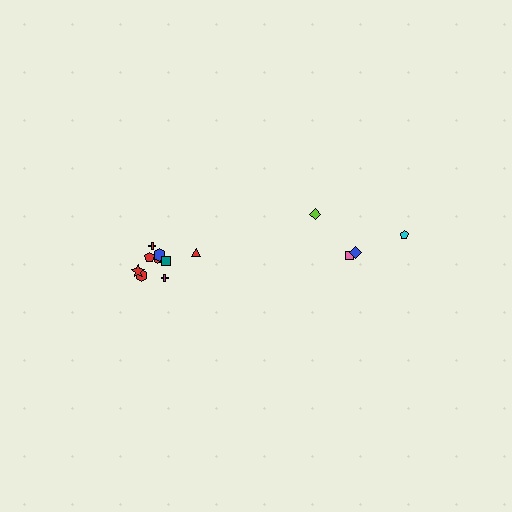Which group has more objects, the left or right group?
The left group.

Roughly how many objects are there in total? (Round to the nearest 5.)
Roughly 15 objects in total.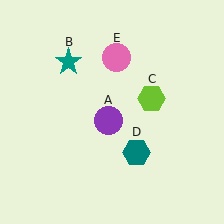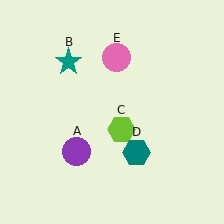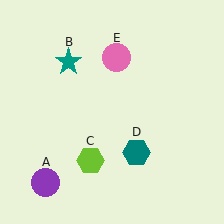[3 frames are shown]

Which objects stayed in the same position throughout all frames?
Teal star (object B) and teal hexagon (object D) and pink circle (object E) remained stationary.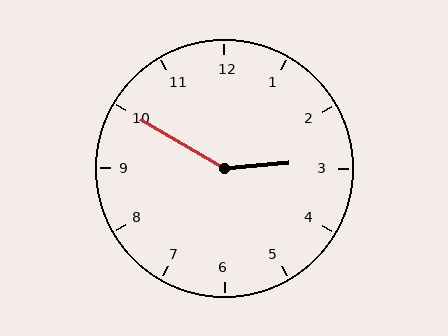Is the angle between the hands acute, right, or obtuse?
It is obtuse.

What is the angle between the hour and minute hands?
Approximately 145 degrees.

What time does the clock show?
2:50.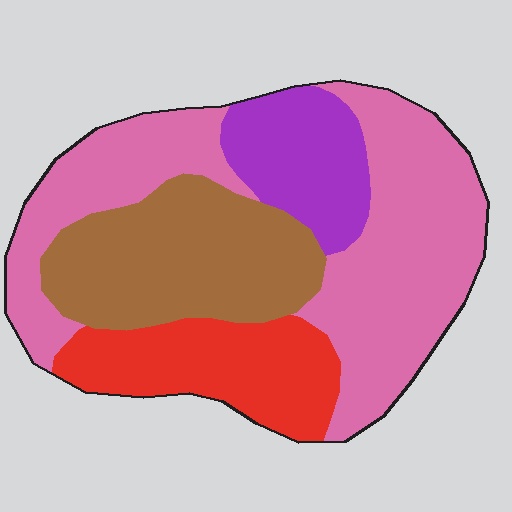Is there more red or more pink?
Pink.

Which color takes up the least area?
Purple, at roughly 15%.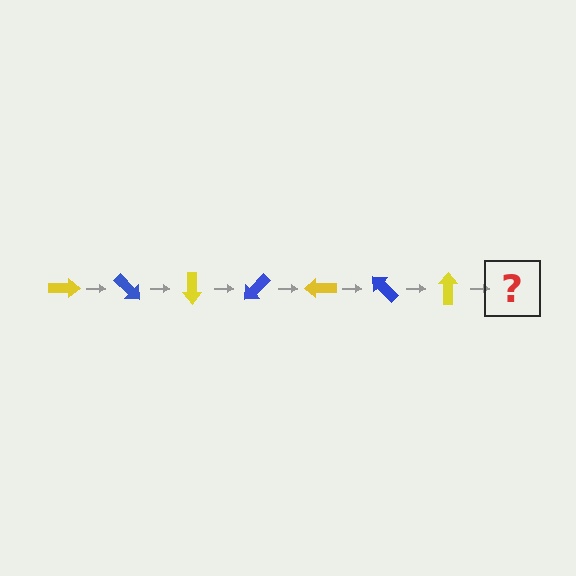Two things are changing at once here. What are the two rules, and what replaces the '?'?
The two rules are that it rotates 45 degrees each step and the color cycles through yellow and blue. The '?' should be a blue arrow, rotated 315 degrees from the start.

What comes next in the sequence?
The next element should be a blue arrow, rotated 315 degrees from the start.